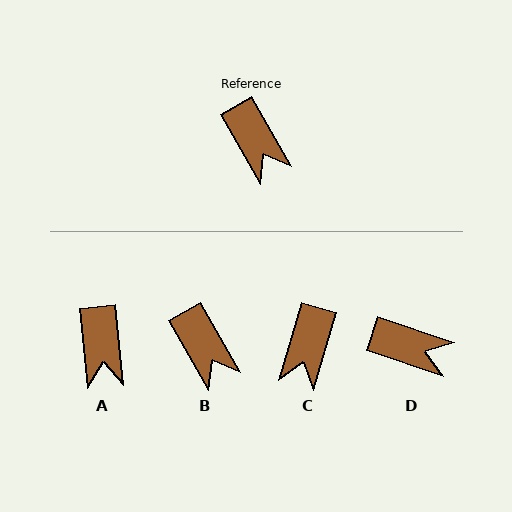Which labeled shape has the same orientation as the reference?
B.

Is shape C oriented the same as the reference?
No, it is off by about 46 degrees.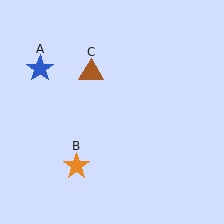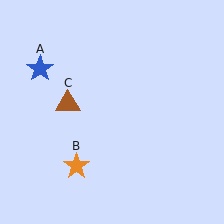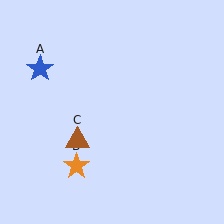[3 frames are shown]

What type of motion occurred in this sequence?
The brown triangle (object C) rotated counterclockwise around the center of the scene.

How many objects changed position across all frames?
1 object changed position: brown triangle (object C).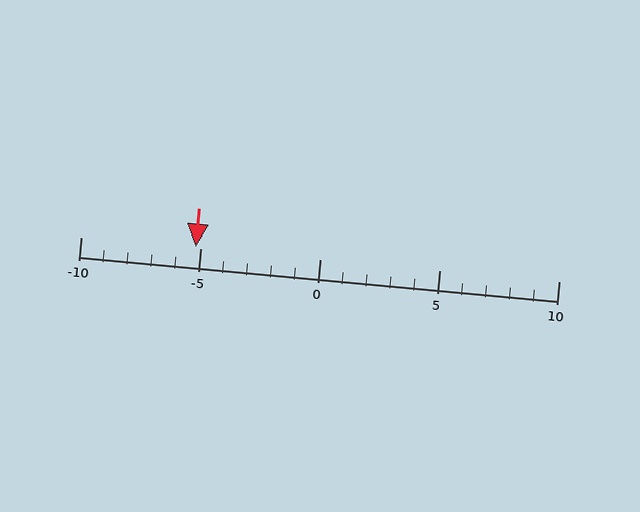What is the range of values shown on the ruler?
The ruler shows values from -10 to 10.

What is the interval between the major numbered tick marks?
The major tick marks are spaced 5 units apart.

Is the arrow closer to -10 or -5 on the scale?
The arrow is closer to -5.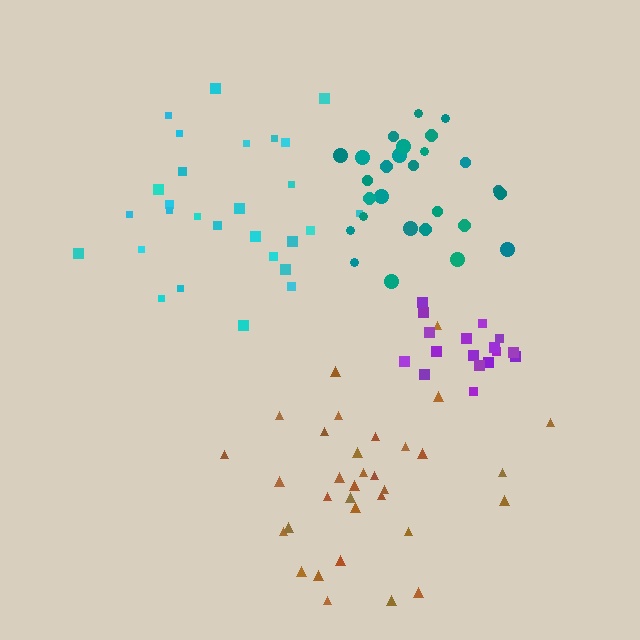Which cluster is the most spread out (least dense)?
Brown.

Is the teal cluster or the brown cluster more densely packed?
Teal.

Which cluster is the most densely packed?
Purple.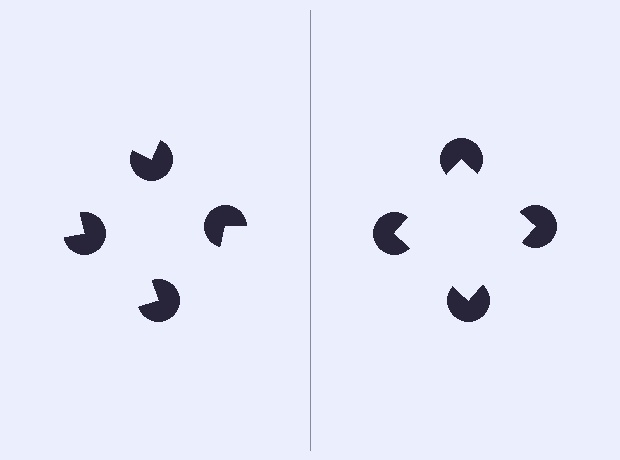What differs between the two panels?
The pac-man discs are positioned identically on both sides; only the wedge orientations differ. On the right they align to a square; on the left they are misaligned.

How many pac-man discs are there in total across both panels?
8 — 4 on each side.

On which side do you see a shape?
An illusory square appears on the right side. On the left side the wedge cuts are rotated, so no coherent shape forms.